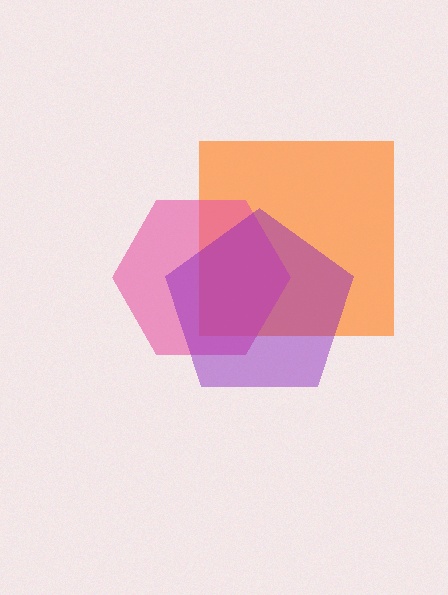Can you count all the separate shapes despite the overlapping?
Yes, there are 3 separate shapes.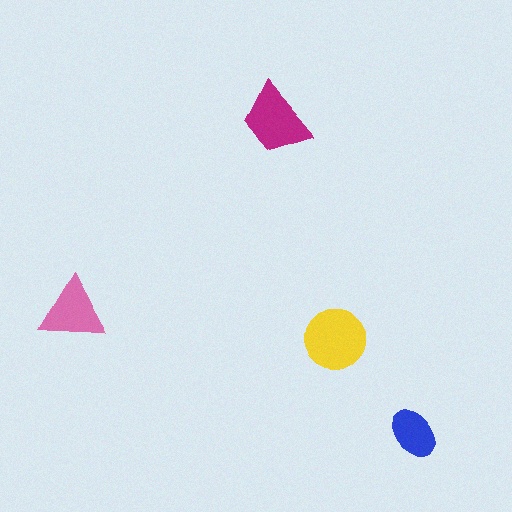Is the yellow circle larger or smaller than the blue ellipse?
Larger.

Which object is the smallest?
The blue ellipse.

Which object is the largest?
The yellow circle.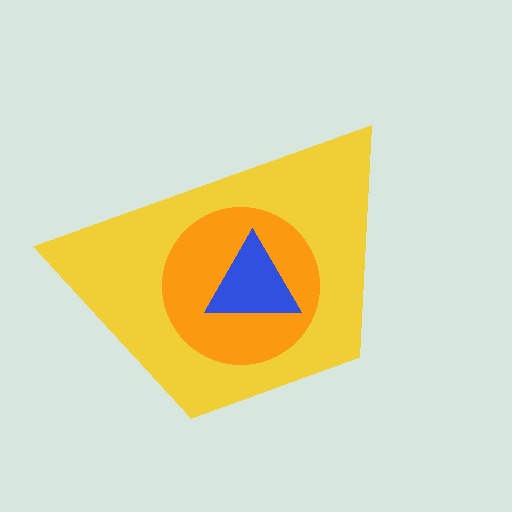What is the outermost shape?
The yellow trapezoid.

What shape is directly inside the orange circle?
The blue triangle.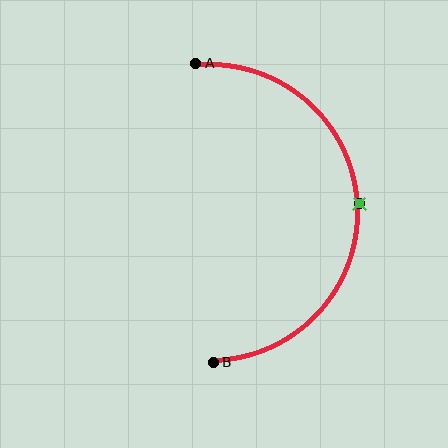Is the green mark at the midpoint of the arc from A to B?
Yes. The green mark lies on the arc at equal arc-length from both A and B — it is the arc midpoint.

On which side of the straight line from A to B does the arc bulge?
The arc bulges to the right of the straight line connecting A and B.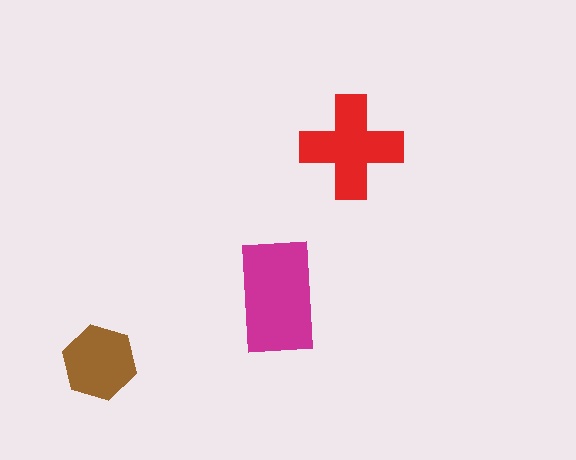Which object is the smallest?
The brown hexagon.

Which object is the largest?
The magenta rectangle.